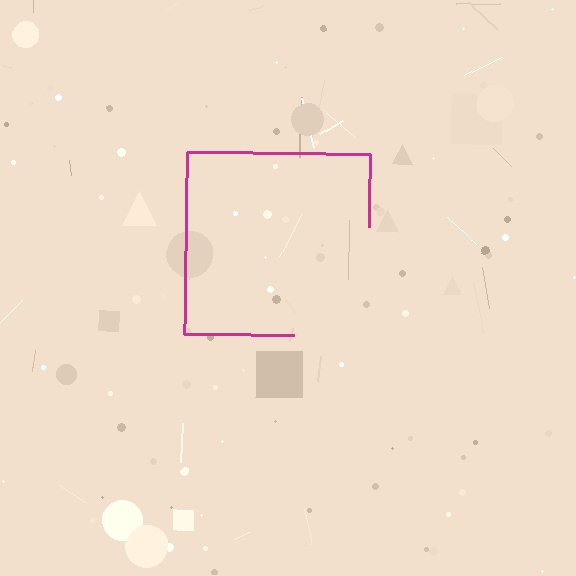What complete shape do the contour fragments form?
The contour fragments form a square.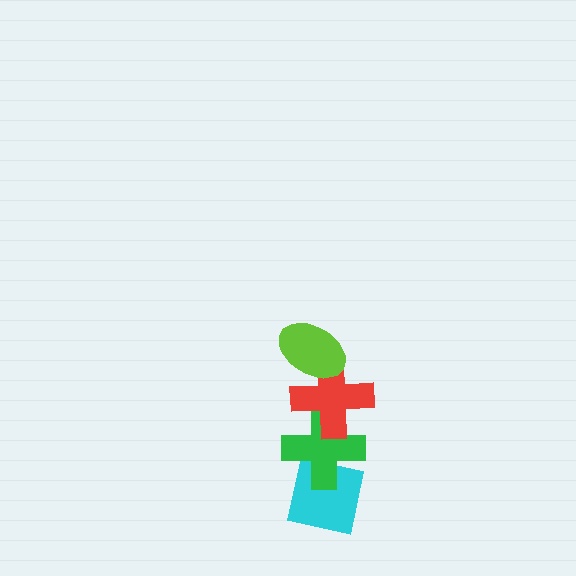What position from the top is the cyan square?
The cyan square is 4th from the top.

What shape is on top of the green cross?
The red cross is on top of the green cross.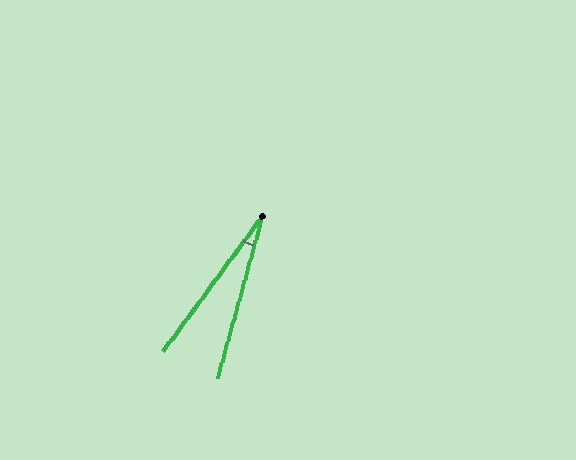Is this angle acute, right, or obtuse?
It is acute.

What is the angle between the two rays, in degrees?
Approximately 21 degrees.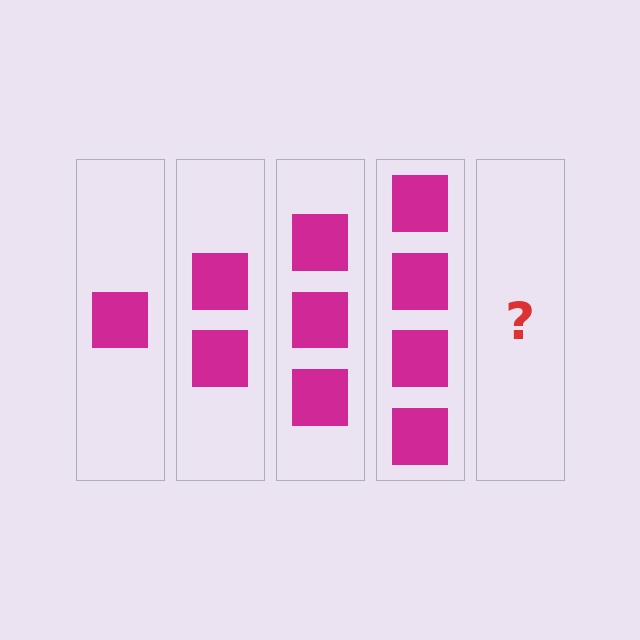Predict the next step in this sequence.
The next step is 5 squares.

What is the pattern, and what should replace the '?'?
The pattern is that each step adds one more square. The '?' should be 5 squares.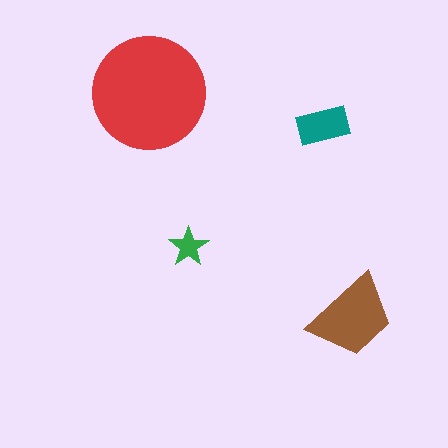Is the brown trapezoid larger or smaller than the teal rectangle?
Larger.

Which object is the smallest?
The green star.